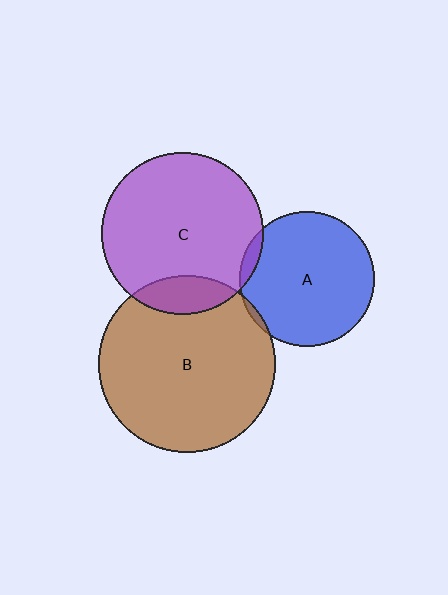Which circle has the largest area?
Circle B (brown).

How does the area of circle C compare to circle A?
Approximately 1.4 times.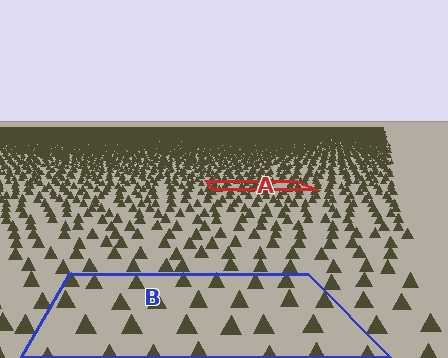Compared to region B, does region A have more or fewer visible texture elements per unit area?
Region A has more texture elements per unit area — they are packed more densely because it is farther away.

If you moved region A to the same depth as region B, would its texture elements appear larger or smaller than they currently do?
They would appear larger. At a closer depth, the same texture elements are projected at a bigger on-screen size.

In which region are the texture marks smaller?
The texture marks are smaller in region A, because it is farther away.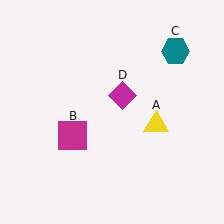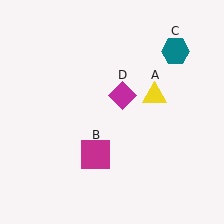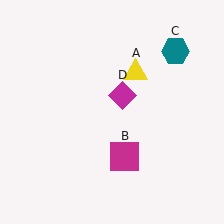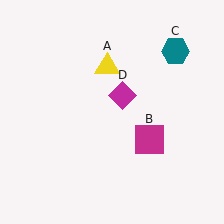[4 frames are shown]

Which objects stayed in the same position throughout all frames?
Teal hexagon (object C) and magenta diamond (object D) remained stationary.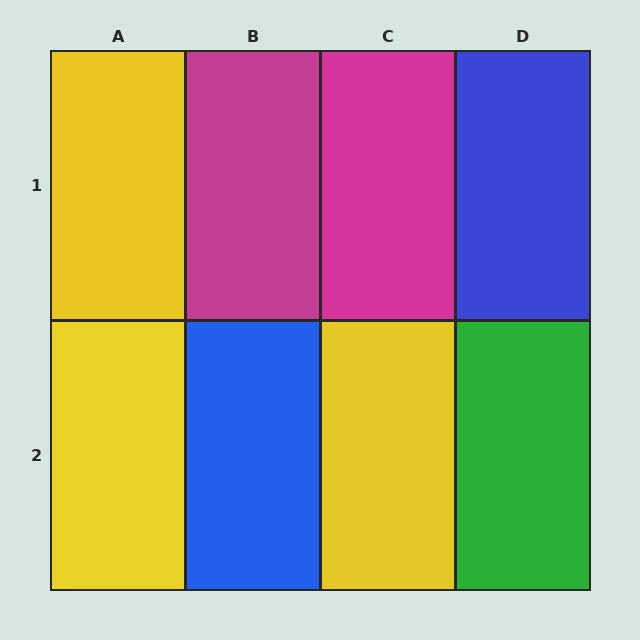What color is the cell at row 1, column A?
Yellow.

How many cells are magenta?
2 cells are magenta.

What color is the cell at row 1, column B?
Magenta.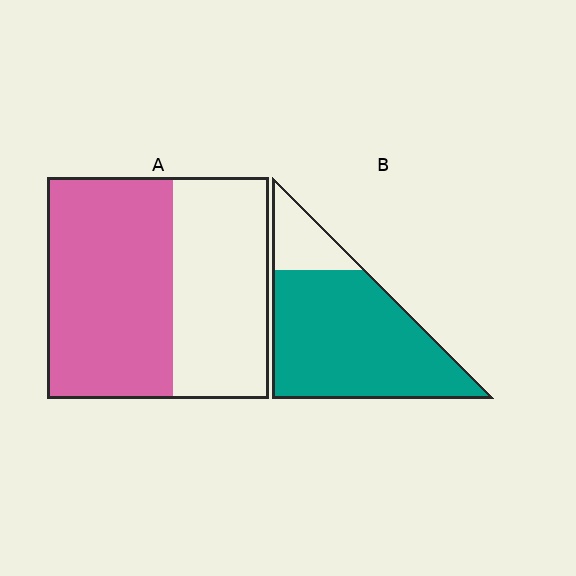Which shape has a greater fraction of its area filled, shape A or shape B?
Shape B.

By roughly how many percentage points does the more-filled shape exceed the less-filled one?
By roughly 25 percentage points (B over A).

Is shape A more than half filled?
Yes.